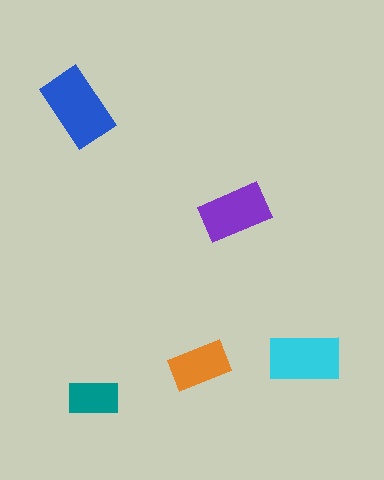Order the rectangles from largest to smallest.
the blue one, the cyan one, the purple one, the orange one, the teal one.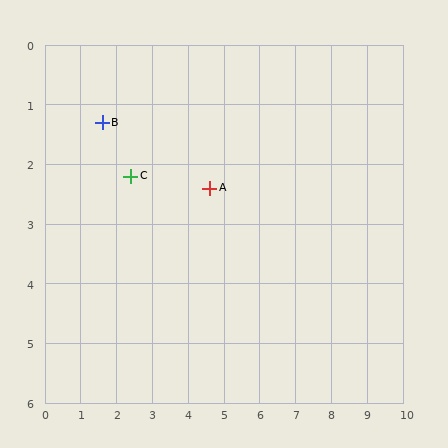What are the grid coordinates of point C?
Point C is at approximately (2.4, 2.2).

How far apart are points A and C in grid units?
Points A and C are about 2.2 grid units apart.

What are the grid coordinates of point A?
Point A is at approximately (4.6, 2.4).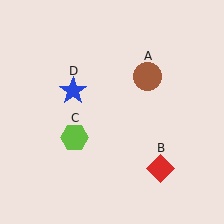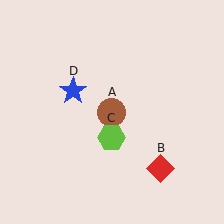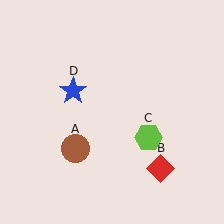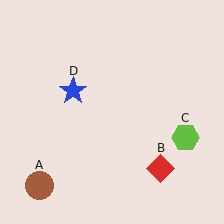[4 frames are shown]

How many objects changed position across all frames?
2 objects changed position: brown circle (object A), lime hexagon (object C).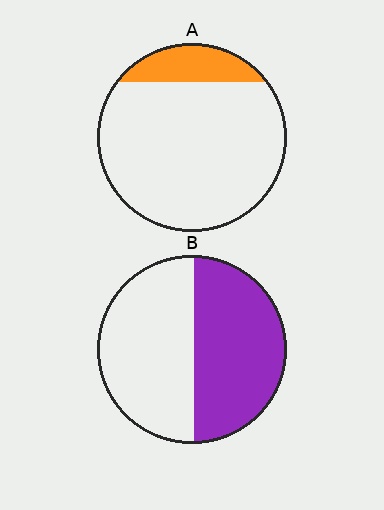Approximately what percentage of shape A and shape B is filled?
A is approximately 15% and B is approximately 50%.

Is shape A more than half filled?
No.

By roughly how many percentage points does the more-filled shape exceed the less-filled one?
By roughly 35 percentage points (B over A).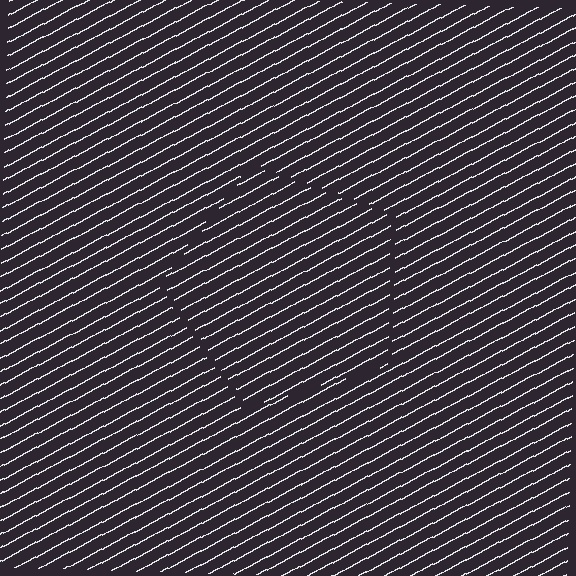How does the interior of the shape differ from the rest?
The interior of the shape contains the same grating, shifted by half a period — the contour is defined by the phase discontinuity where line-ends from the inner and outer gratings abut.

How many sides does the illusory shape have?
5 sides — the line-ends trace a pentagon.